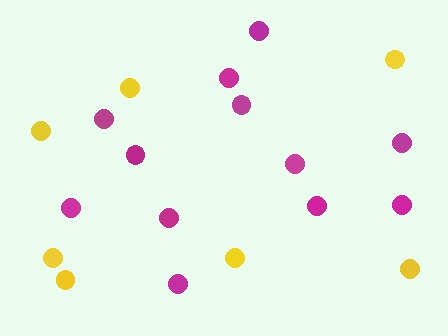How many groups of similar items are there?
There are 2 groups: one group of yellow circles (7) and one group of magenta circles (12).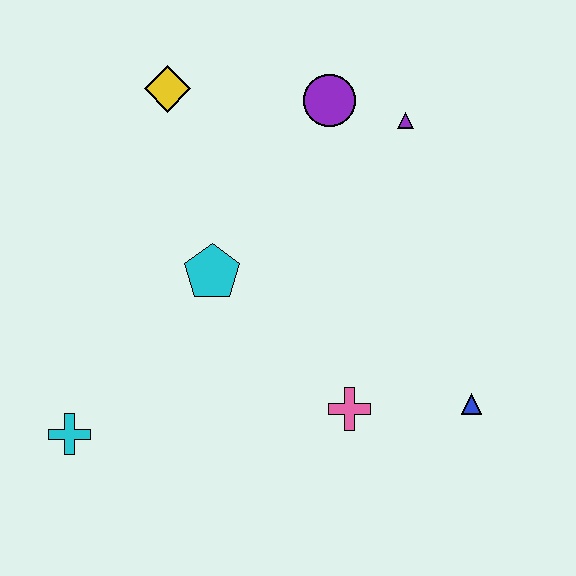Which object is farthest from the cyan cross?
The purple triangle is farthest from the cyan cross.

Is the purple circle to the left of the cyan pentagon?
No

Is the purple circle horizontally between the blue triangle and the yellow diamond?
Yes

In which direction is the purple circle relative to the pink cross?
The purple circle is above the pink cross.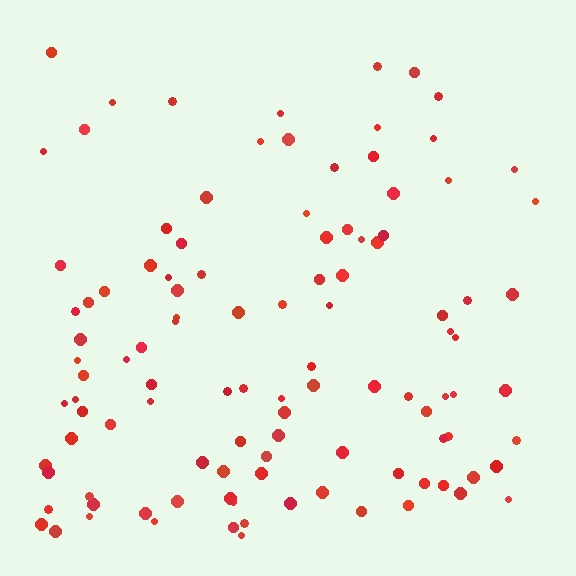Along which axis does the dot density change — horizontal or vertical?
Vertical.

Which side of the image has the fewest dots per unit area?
The top.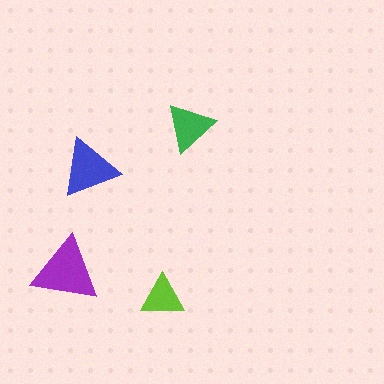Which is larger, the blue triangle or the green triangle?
The blue one.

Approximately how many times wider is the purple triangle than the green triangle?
About 1.5 times wider.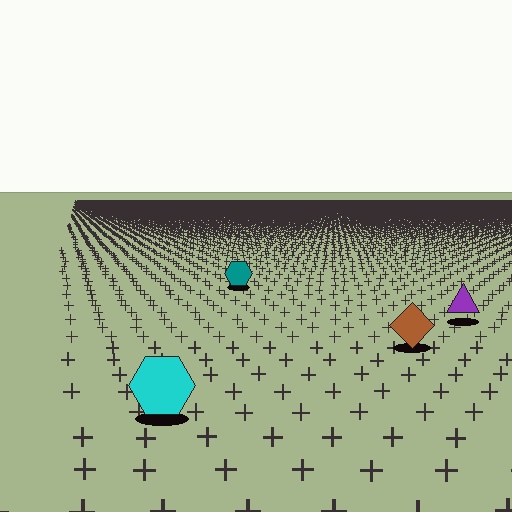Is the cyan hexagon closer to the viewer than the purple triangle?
Yes. The cyan hexagon is closer — you can tell from the texture gradient: the ground texture is coarser near it.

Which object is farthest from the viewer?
The teal hexagon is farthest from the viewer. It appears smaller and the ground texture around it is denser.